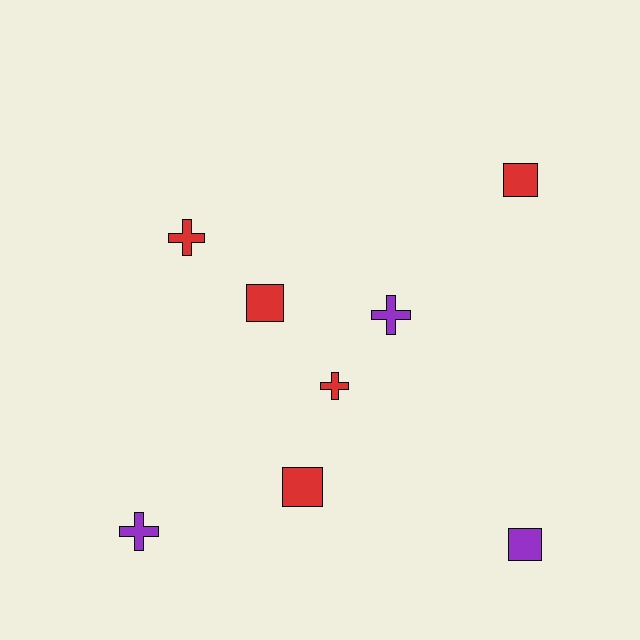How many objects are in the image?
There are 8 objects.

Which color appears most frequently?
Red, with 5 objects.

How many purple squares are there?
There is 1 purple square.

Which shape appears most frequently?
Cross, with 4 objects.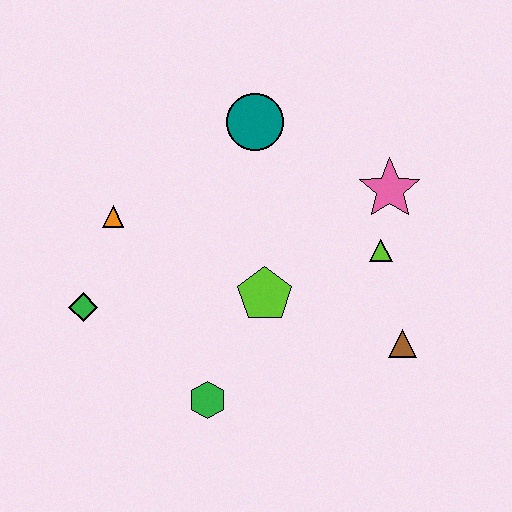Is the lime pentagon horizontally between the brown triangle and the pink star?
No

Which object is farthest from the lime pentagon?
The green diamond is farthest from the lime pentagon.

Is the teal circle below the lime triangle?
No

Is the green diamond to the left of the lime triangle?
Yes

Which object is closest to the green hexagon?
The lime pentagon is closest to the green hexagon.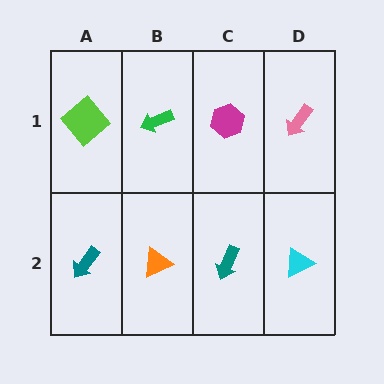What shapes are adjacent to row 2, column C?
A magenta hexagon (row 1, column C), an orange triangle (row 2, column B), a cyan triangle (row 2, column D).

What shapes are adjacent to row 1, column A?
A teal arrow (row 2, column A), a green arrow (row 1, column B).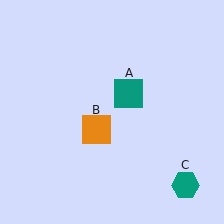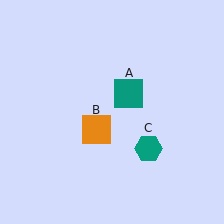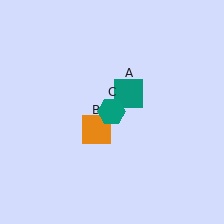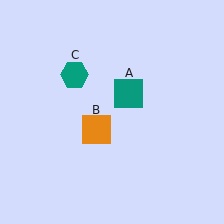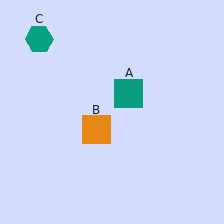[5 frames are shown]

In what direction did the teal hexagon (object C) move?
The teal hexagon (object C) moved up and to the left.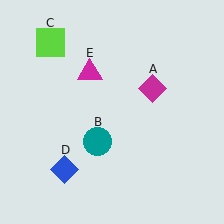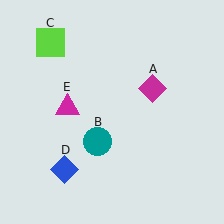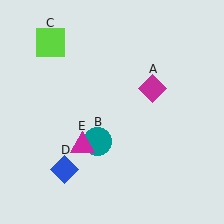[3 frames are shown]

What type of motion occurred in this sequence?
The magenta triangle (object E) rotated counterclockwise around the center of the scene.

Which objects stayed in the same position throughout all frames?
Magenta diamond (object A) and teal circle (object B) and lime square (object C) and blue diamond (object D) remained stationary.